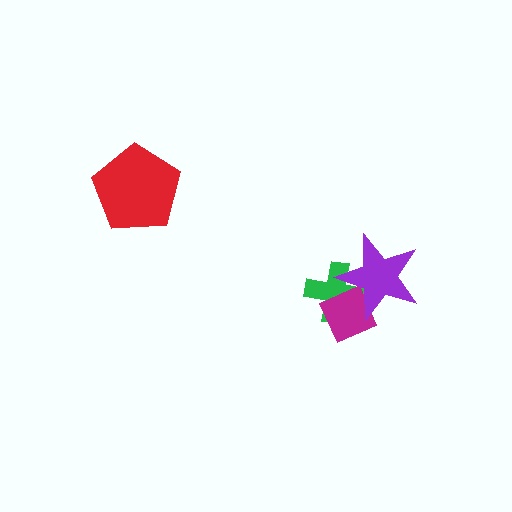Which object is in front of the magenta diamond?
The purple star is in front of the magenta diamond.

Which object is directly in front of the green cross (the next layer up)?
The magenta diamond is directly in front of the green cross.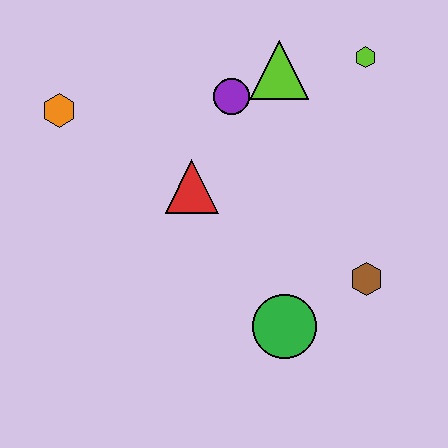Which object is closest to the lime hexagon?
The lime triangle is closest to the lime hexagon.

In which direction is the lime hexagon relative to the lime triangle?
The lime hexagon is to the right of the lime triangle.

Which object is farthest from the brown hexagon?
The orange hexagon is farthest from the brown hexagon.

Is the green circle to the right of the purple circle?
Yes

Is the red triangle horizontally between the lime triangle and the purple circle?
No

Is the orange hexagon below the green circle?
No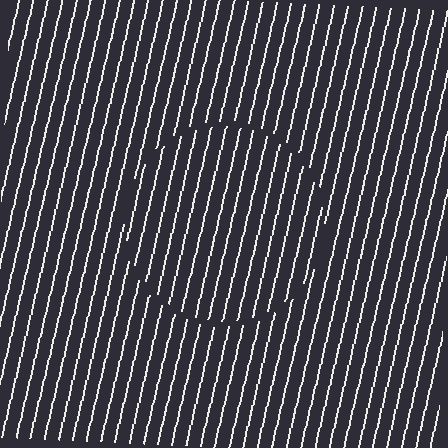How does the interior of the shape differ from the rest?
The interior of the shape contains the same grating, shifted by half a period — the contour is defined by the phase discontinuity where line-ends from the inner and outer gratings abut.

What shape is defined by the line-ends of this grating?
An illusory circle. The interior of the shape contains the same grating, shifted by half a period — the contour is defined by the phase discontinuity where line-ends from the inner and outer gratings abut.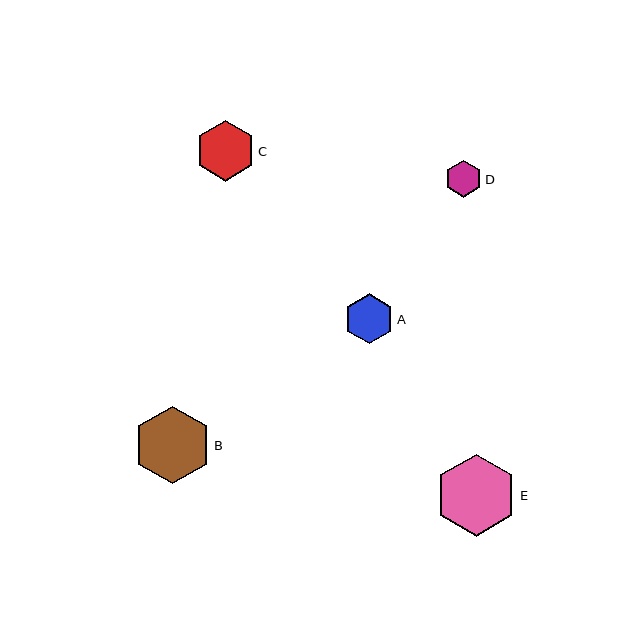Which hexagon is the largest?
Hexagon E is the largest with a size of approximately 82 pixels.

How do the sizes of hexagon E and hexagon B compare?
Hexagon E and hexagon B are approximately the same size.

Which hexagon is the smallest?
Hexagon D is the smallest with a size of approximately 37 pixels.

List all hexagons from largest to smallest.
From largest to smallest: E, B, C, A, D.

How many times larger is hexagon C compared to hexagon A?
Hexagon C is approximately 1.2 times the size of hexagon A.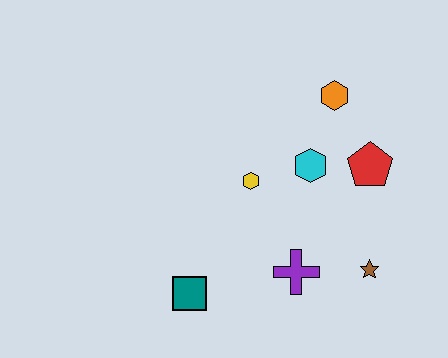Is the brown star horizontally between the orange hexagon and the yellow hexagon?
No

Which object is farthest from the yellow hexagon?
The brown star is farthest from the yellow hexagon.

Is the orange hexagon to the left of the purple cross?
No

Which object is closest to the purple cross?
The brown star is closest to the purple cross.